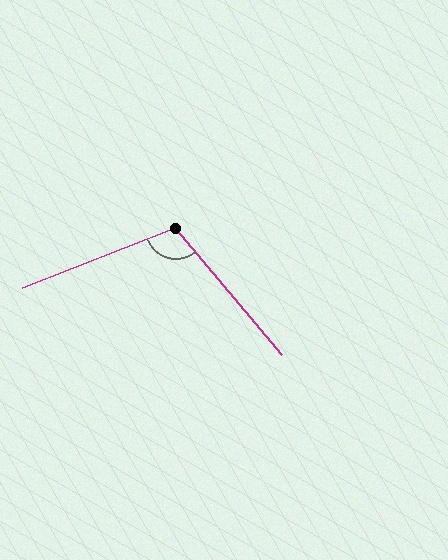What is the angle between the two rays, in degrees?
Approximately 109 degrees.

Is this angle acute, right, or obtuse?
It is obtuse.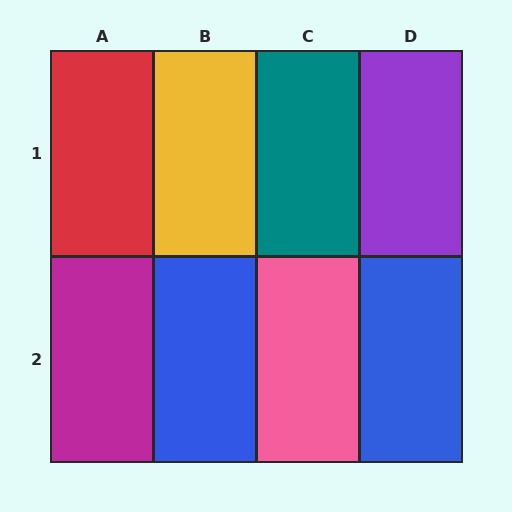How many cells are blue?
2 cells are blue.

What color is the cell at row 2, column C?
Pink.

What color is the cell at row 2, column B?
Blue.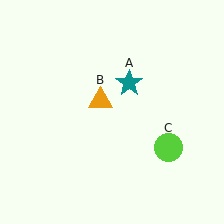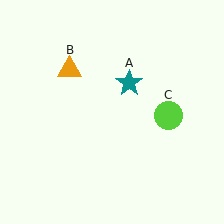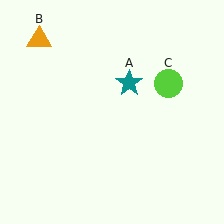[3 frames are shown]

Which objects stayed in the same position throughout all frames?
Teal star (object A) remained stationary.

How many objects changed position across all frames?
2 objects changed position: orange triangle (object B), lime circle (object C).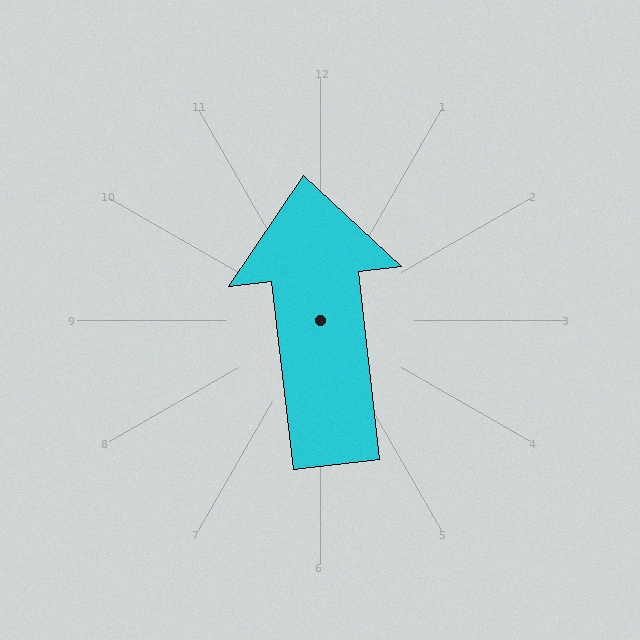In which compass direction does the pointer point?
North.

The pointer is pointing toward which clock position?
Roughly 12 o'clock.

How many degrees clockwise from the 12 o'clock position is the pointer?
Approximately 353 degrees.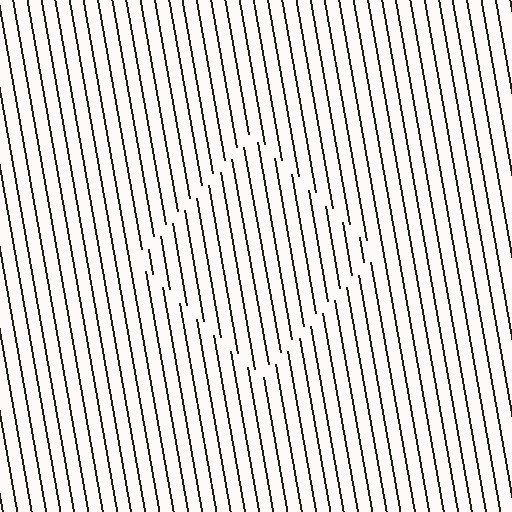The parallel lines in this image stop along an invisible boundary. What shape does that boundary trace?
An illusory square. The interior of the shape contains the same grating, shifted by half a period — the contour is defined by the phase discontinuity where line-ends from the inner and outer gratings abut.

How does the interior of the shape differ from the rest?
The interior of the shape contains the same grating, shifted by half a period — the contour is defined by the phase discontinuity where line-ends from the inner and outer gratings abut.